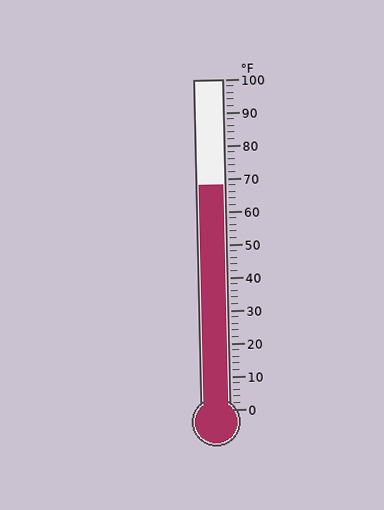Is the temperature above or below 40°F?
The temperature is above 40°F.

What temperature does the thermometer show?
The thermometer shows approximately 68°F.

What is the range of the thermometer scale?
The thermometer scale ranges from 0°F to 100°F.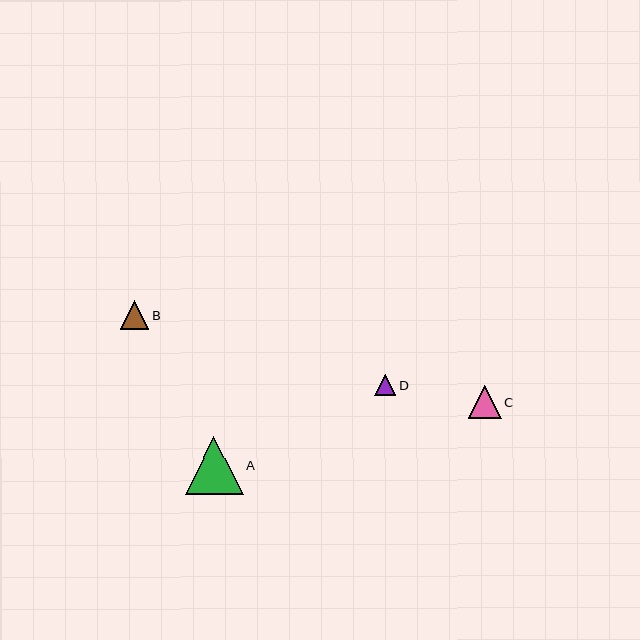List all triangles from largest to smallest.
From largest to smallest: A, C, B, D.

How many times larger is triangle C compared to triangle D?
Triangle C is approximately 1.6 times the size of triangle D.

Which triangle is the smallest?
Triangle D is the smallest with a size of approximately 21 pixels.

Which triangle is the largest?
Triangle A is the largest with a size of approximately 57 pixels.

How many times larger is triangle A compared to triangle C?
Triangle A is approximately 1.7 times the size of triangle C.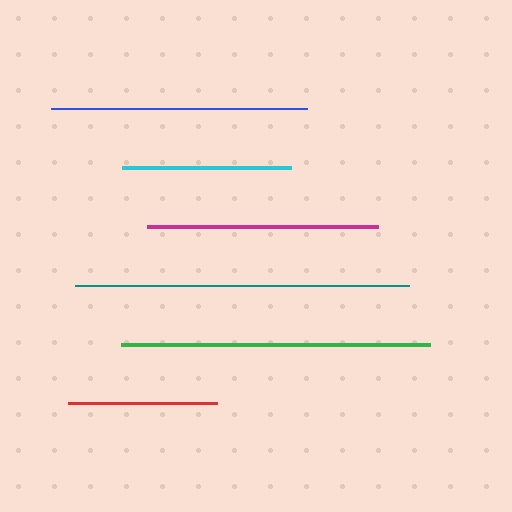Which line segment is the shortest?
The red line is the shortest at approximately 149 pixels.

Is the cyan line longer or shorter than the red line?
The cyan line is longer than the red line.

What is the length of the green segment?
The green segment is approximately 310 pixels long.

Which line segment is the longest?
The teal line is the longest at approximately 333 pixels.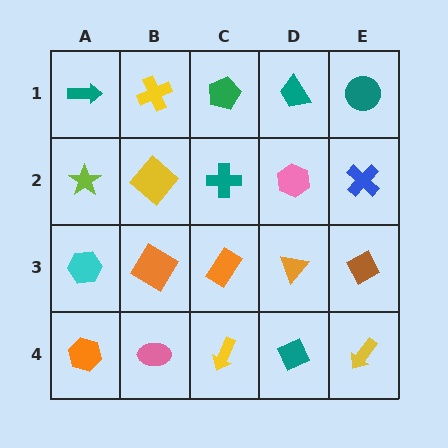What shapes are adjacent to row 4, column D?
An orange triangle (row 3, column D), a yellow arrow (row 4, column C), a yellow arrow (row 4, column E).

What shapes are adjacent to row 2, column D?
A teal trapezoid (row 1, column D), an orange triangle (row 3, column D), a teal cross (row 2, column C), a blue cross (row 2, column E).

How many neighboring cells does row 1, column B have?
3.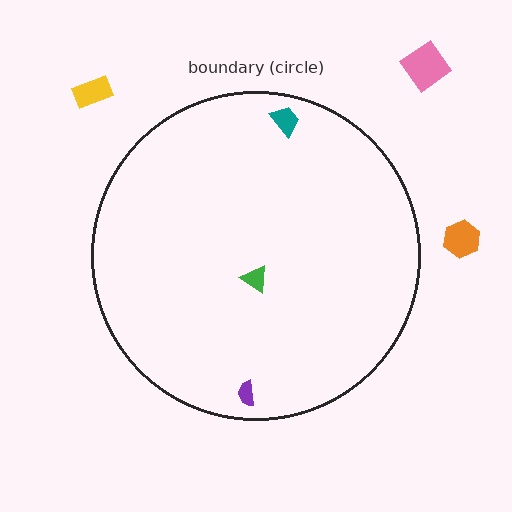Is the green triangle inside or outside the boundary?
Inside.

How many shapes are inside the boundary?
3 inside, 3 outside.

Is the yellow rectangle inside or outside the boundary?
Outside.